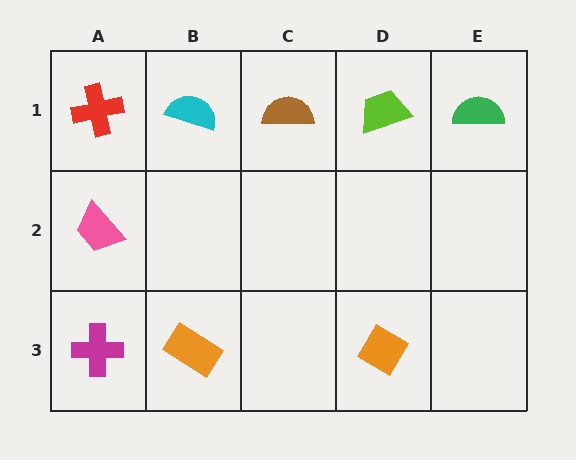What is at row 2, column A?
A pink trapezoid.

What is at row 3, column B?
An orange rectangle.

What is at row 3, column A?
A magenta cross.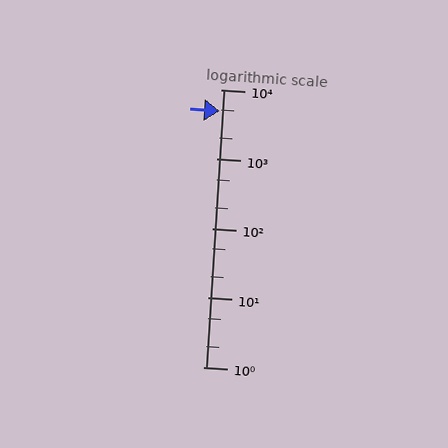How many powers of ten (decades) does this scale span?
The scale spans 4 decades, from 1 to 10000.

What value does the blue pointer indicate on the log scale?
The pointer indicates approximately 4900.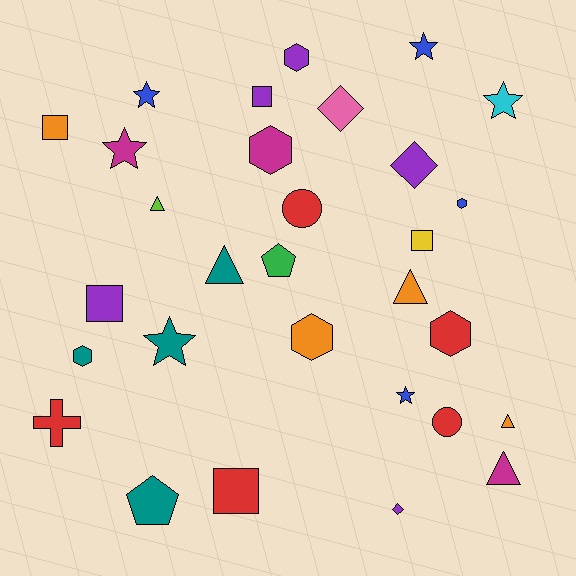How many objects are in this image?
There are 30 objects.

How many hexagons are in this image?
There are 6 hexagons.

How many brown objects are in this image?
There are no brown objects.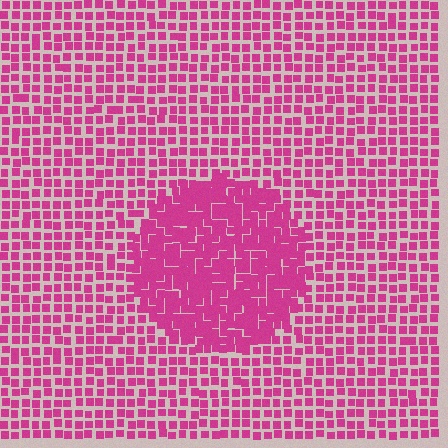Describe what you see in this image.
The image contains small magenta elements arranged at two different densities. A circle-shaped region is visible where the elements are more densely packed than the surrounding area.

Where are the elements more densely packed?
The elements are more densely packed inside the circle boundary.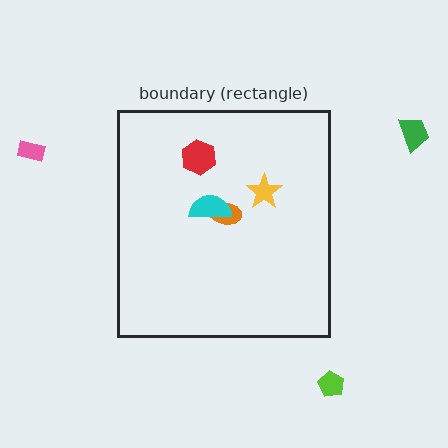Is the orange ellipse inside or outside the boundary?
Inside.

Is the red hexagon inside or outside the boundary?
Inside.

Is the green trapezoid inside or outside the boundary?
Outside.